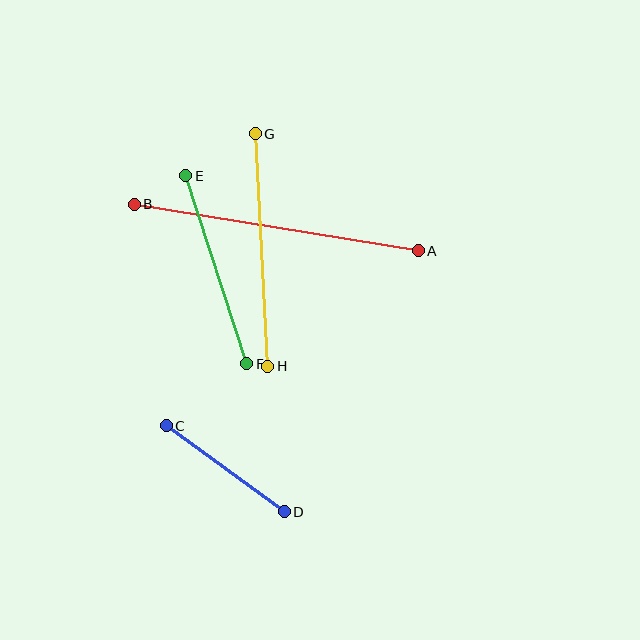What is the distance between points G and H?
The distance is approximately 233 pixels.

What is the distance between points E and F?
The distance is approximately 197 pixels.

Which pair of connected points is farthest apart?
Points A and B are farthest apart.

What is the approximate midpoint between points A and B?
The midpoint is at approximately (276, 228) pixels.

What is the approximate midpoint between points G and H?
The midpoint is at approximately (262, 250) pixels.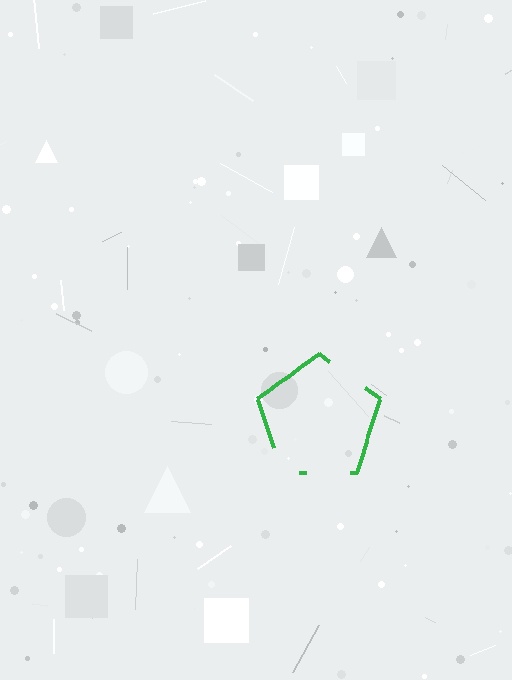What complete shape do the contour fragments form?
The contour fragments form a pentagon.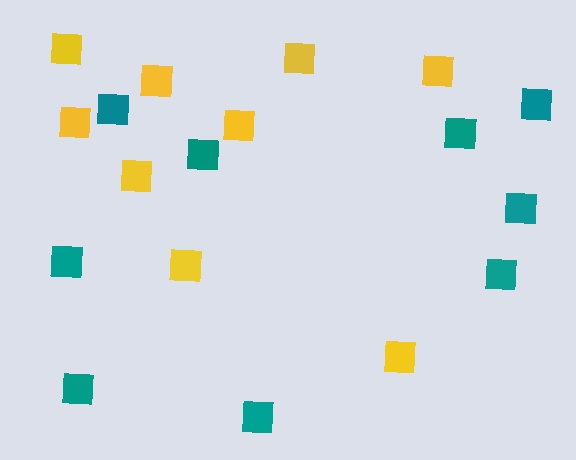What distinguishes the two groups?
There are 2 groups: one group of teal squares (9) and one group of yellow squares (9).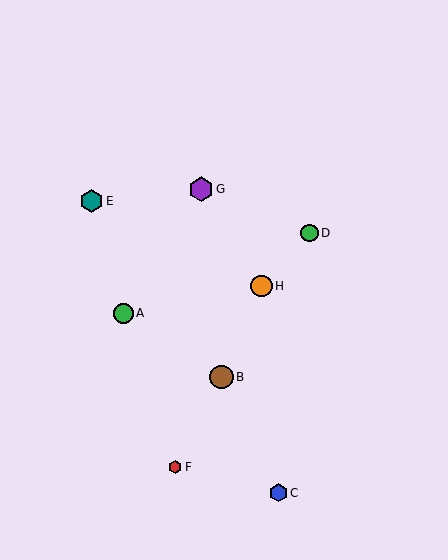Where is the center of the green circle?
The center of the green circle is at (123, 313).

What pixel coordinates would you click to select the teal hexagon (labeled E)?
Click at (91, 201) to select the teal hexagon E.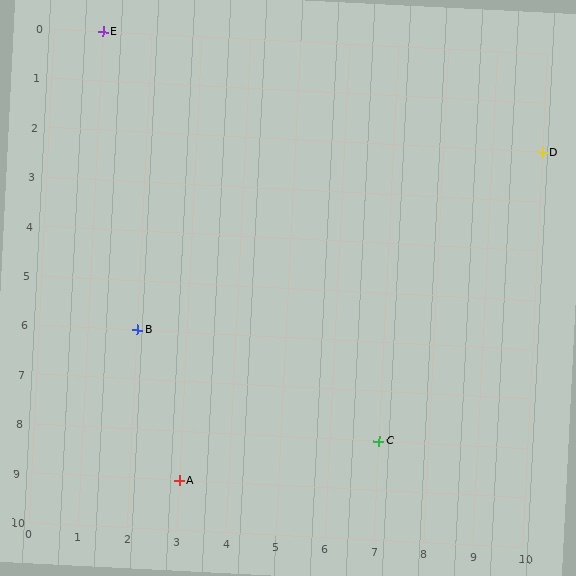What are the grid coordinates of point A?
Point A is at grid coordinates (3, 9).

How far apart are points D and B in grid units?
Points D and B are 8 columns and 4 rows apart (about 8.9 grid units diagonally).